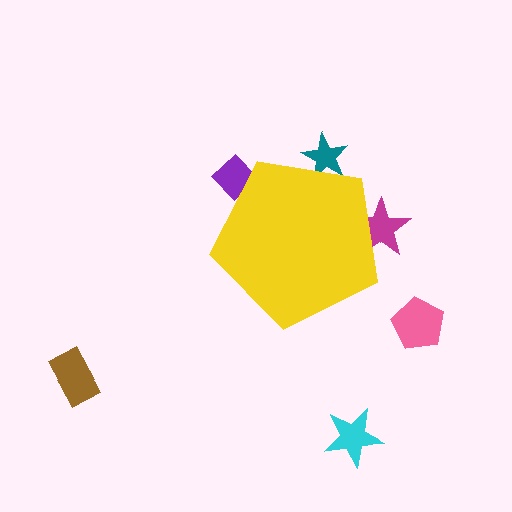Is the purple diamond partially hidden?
Yes, the purple diamond is partially hidden behind the yellow pentagon.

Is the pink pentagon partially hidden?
No, the pink pentagon is fully visible.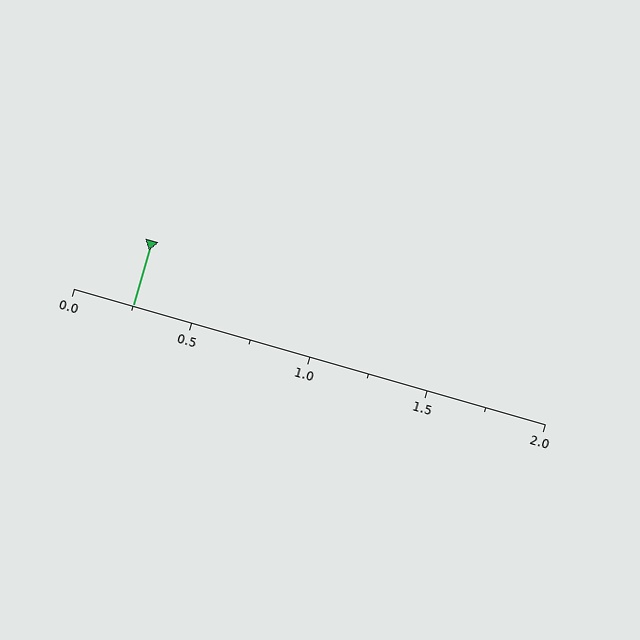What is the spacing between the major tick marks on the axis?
The major ticks are spaced 0.5 apart.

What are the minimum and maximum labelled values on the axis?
The axis runs from 0.0 to 2.0.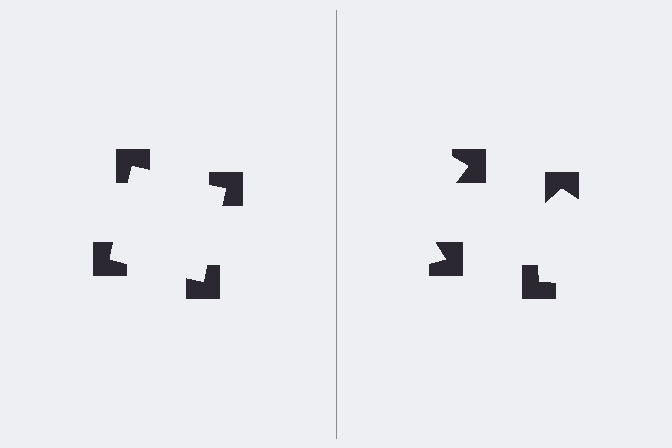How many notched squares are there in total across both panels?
8 — 4 on each side.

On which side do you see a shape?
An illusory square appears on the left side. On the right side the wedge cuts are rotated, so no coherent shape forms.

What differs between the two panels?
The notched squares are positioned identically on both sides; only the wedge orientations differ. On the left they align to a square; on the right they are misaligned.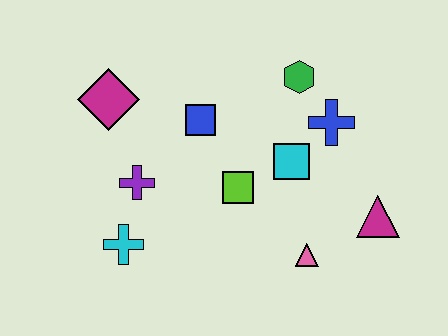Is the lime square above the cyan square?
No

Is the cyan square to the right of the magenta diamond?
Yes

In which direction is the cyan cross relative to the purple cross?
The cyan cross is below the purple cross.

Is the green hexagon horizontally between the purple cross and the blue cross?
Yes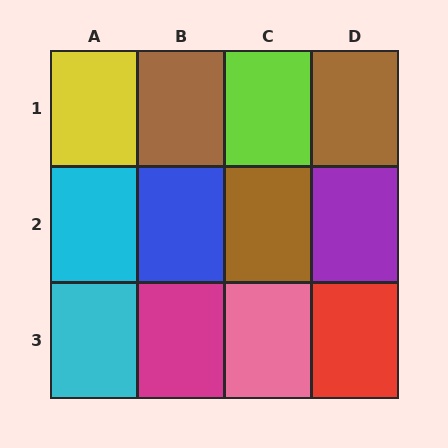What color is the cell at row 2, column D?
Purple.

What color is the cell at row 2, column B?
Blue.